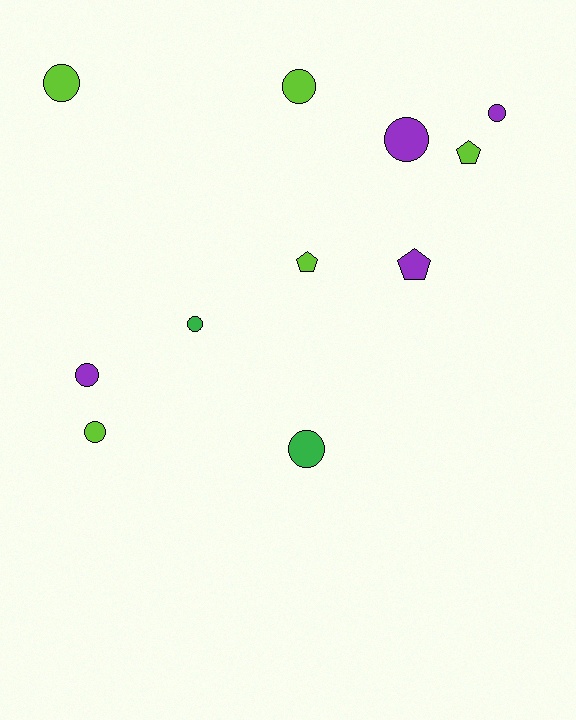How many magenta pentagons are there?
There are no magenta pentagons.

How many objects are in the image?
There are 11 objects.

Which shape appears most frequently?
Circle, with 8 objects.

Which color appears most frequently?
Lime, with 5 objects.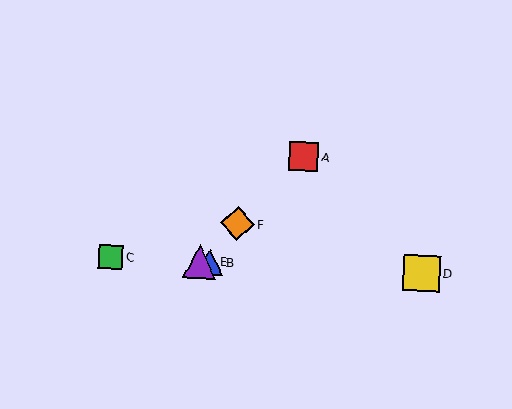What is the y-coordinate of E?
Object E is at y≈262.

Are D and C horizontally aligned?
Yes, both are at y≈273.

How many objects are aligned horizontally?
4 objects (B, C, D, E) are aligned horizontally.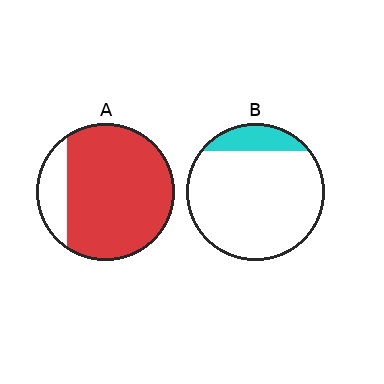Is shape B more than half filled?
No.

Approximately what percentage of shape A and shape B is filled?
A is approximately 85% and B is approximately 15%.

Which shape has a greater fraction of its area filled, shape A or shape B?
Shape A.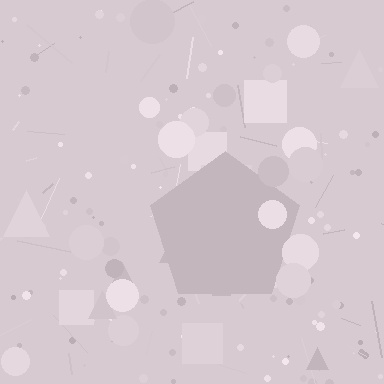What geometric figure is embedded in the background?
A pentagon is embedded in the background.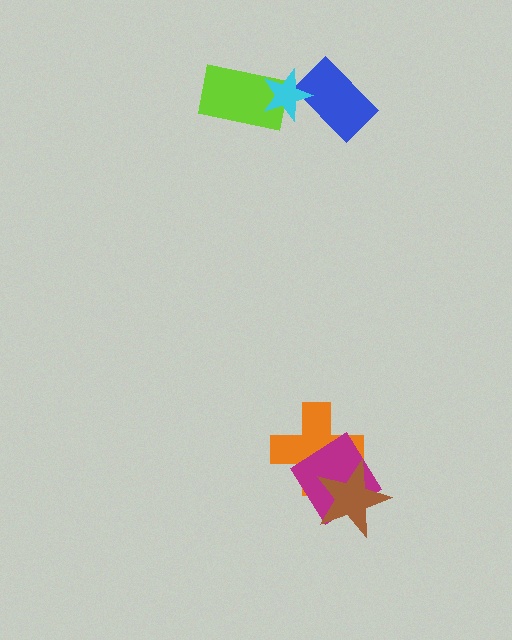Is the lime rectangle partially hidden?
Yes, it is partially covered by another shape.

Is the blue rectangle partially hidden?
Yes, it is partially covered by another shape.